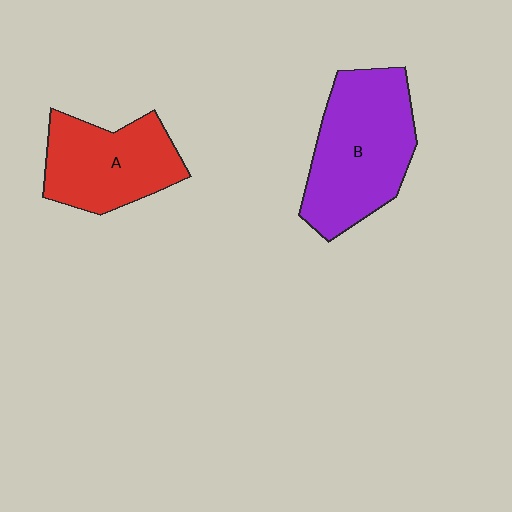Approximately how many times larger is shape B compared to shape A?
Approximately 1.3 times.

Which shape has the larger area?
Shape B (purple).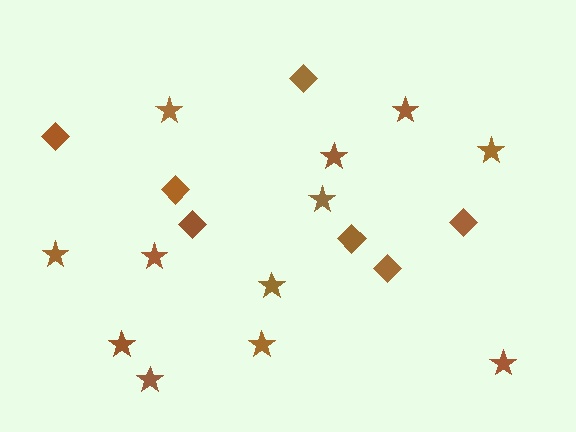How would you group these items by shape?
There are 2 groups: one group of stars (12) and one group of diamonds (7).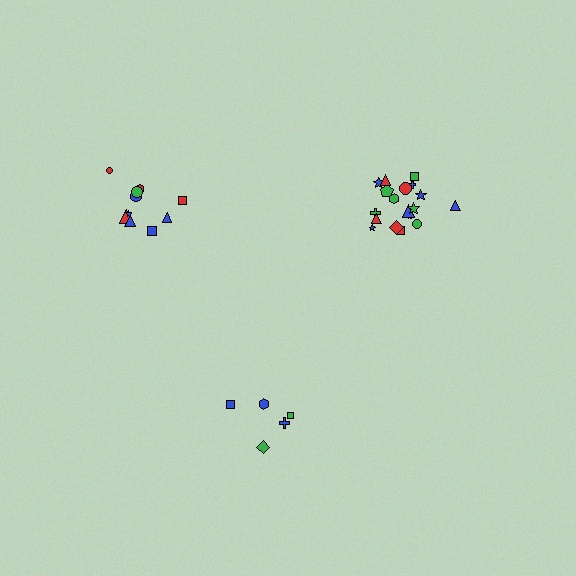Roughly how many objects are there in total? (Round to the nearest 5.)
Roughly 35 objects in total.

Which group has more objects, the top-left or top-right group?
The top-right group.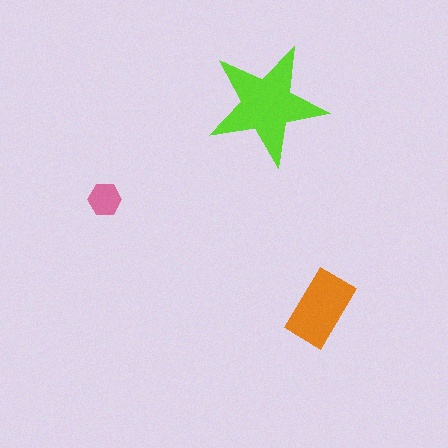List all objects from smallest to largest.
The pink hexagon, the orange rectangle, the lime star.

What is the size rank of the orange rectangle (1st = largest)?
2nd.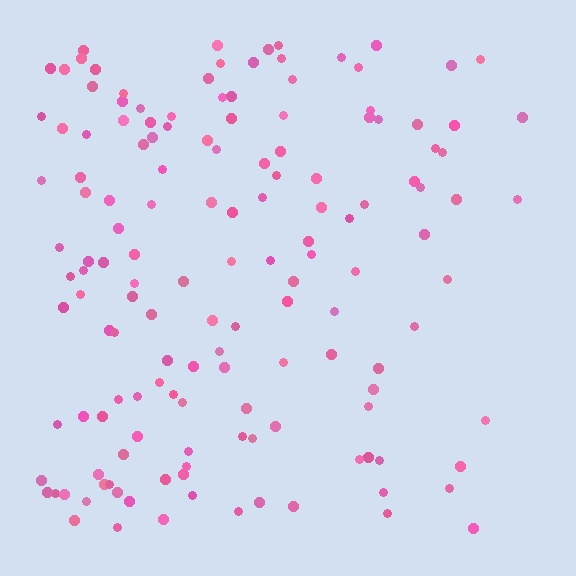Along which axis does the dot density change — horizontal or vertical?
Horizontal.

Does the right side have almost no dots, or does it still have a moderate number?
Still a moderate number, just noticeably fewer than the left.